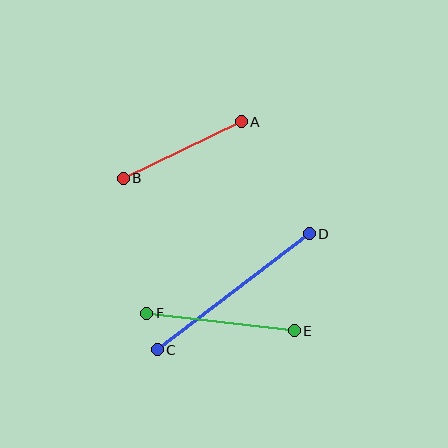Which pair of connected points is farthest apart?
Points C and D are farthest apart.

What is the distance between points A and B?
The distance is approximately 131 pixels.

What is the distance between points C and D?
The distance is approximately 191 pixels.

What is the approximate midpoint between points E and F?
The midpoint is at approximately (220, 322) pixels.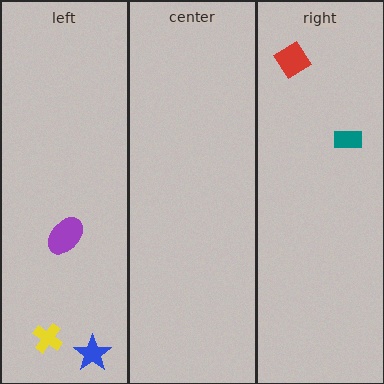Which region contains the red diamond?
The right region.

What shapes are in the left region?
The blue star, the yellow cross, the purple ellipse.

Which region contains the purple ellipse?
The left region.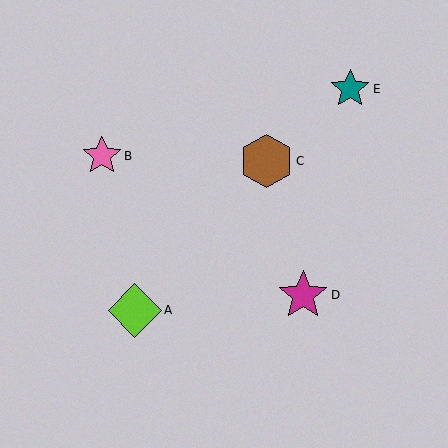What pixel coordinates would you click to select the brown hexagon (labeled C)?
Click at (267, 161) to select the brown hexagon C.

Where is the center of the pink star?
The center of the pink star is at (102, 156).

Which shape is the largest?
The lime diamond (labeled A) is the largest.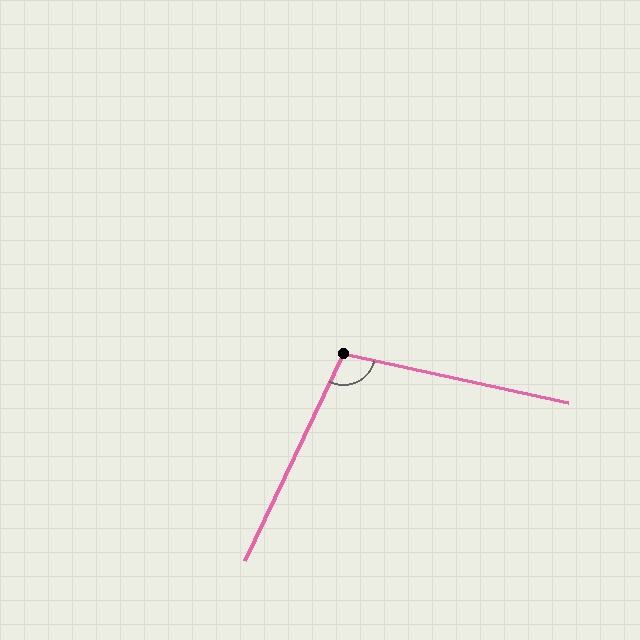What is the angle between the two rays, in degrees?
Approximately 103 degrees.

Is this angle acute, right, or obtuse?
It is obtuse.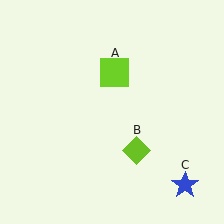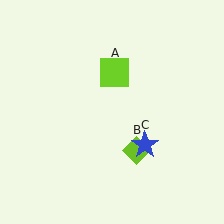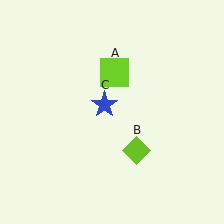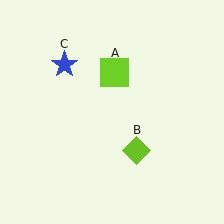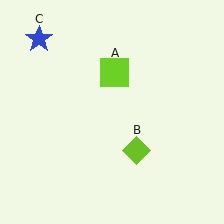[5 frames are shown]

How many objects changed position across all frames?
1 object changed position: blue star (object C).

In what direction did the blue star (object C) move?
The blue star (object C) moved up and to the left.